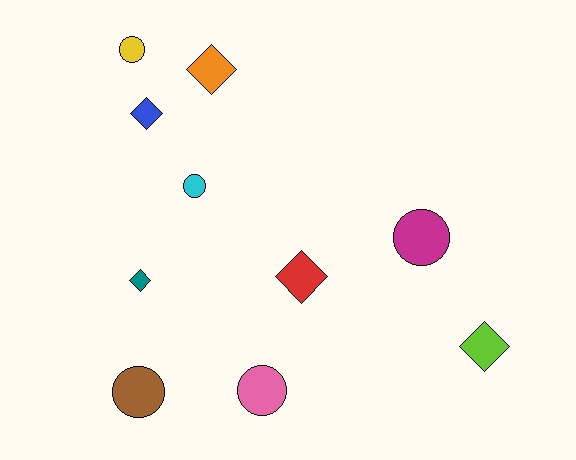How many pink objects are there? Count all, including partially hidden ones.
There is 1 pink object.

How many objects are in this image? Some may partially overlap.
There are 10 objects.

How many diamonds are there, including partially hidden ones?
There are 5 diamonds.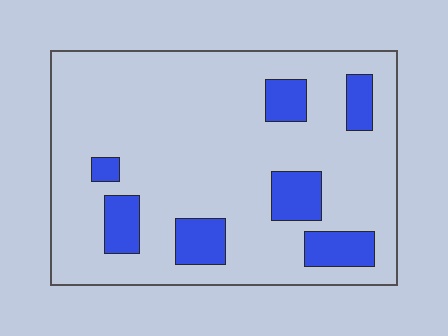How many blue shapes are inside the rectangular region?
7.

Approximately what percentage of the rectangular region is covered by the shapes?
Approximately 15%.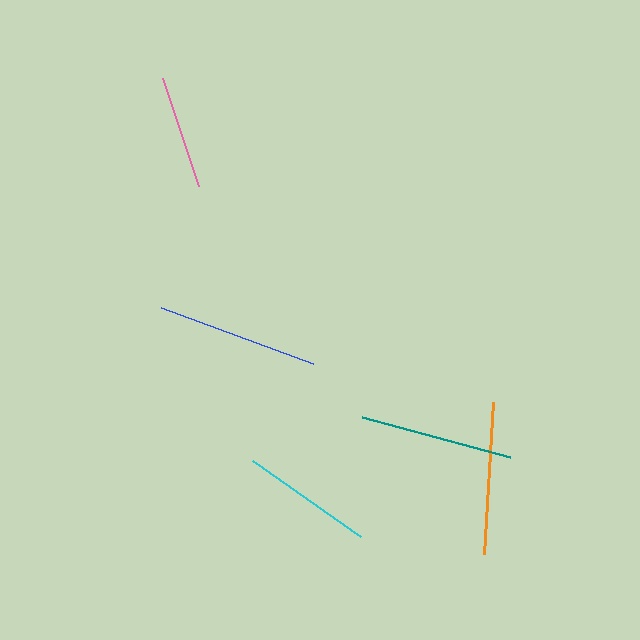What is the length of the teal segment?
The teal segment is approximately 153 pixels long.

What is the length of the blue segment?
The blue segment is approximately 162 pixels long.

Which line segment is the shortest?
The pink line is the shortest at approximately 114 pixels.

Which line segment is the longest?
The blue line is the longest at approximately 162 pixels.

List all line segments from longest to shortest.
From longest to shortest: blue, teal, orange, cyan, pink.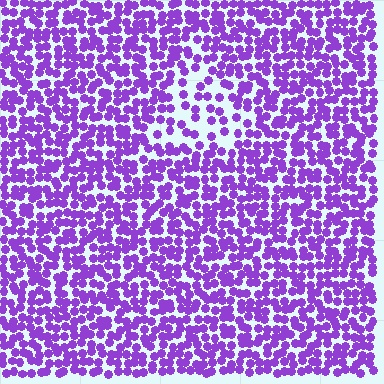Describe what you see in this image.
The image contains small purple elements arranged at two different densities. A triangle-shaped region is visible where the elements are less densely packed than the surrounding area.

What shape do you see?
I see a triangle.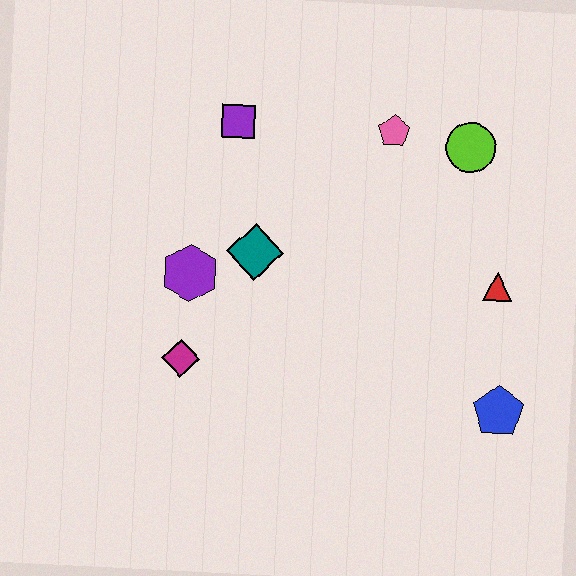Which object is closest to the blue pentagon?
The red triangle is closest to the blue pentagon.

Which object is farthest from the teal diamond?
The blue pentagon is farthest from the teal diamond.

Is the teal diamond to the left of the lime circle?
Yes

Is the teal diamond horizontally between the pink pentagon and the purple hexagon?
Yes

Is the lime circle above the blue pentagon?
Yes